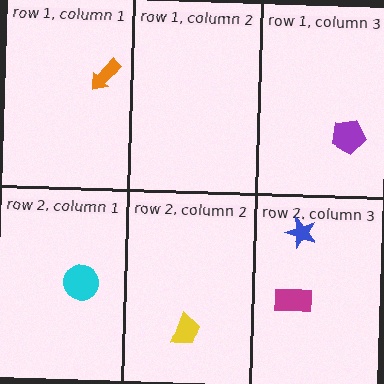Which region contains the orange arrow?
The row 1, column 1 region.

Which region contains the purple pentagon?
The row 1, column 3 region.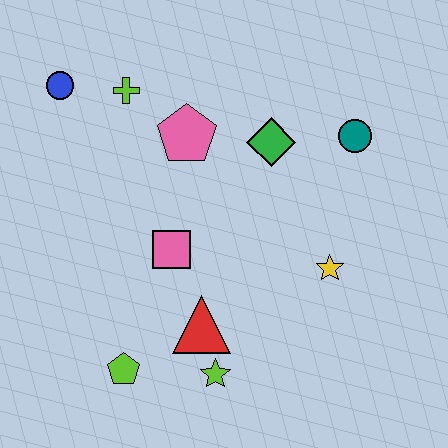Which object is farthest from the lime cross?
The lime star is farthest from the lime cross.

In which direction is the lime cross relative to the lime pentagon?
The lime cross is above the lime pentagon.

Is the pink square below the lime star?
No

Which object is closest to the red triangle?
The lime star is closest to the red triangle.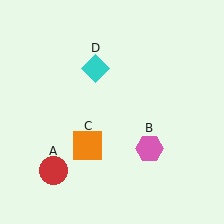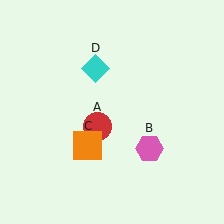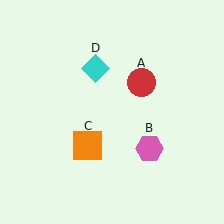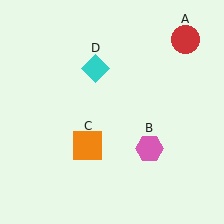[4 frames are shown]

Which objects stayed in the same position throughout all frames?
Pink hexagon (object B) and orange square (object C) and cyan diamond (object D) remained stationary.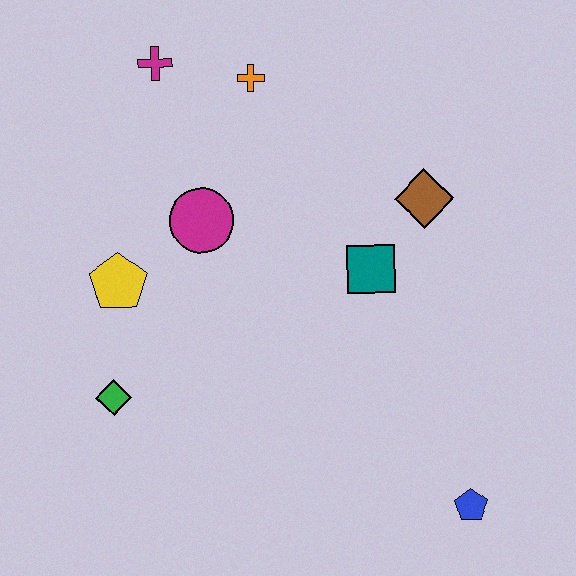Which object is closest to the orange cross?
The magenta cross is closest to the orange cross.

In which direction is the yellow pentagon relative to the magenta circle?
The yellow pentagon is to the left of the magenta circle.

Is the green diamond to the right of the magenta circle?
No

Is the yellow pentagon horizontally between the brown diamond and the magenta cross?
No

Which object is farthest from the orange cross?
The blue pentagon is farthest from the orange cross.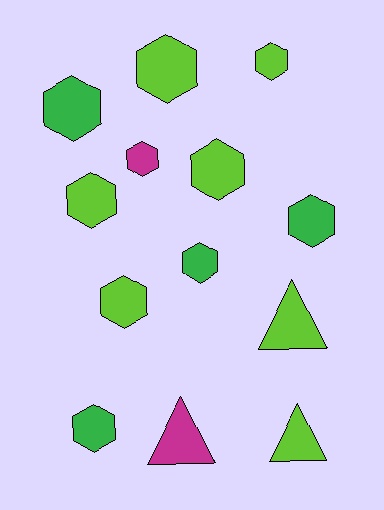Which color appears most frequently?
Lime, with 7 objects.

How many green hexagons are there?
There are 4 green hexagons.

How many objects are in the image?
There are 13 objects.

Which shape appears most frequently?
Hexagon, with 10 objects.